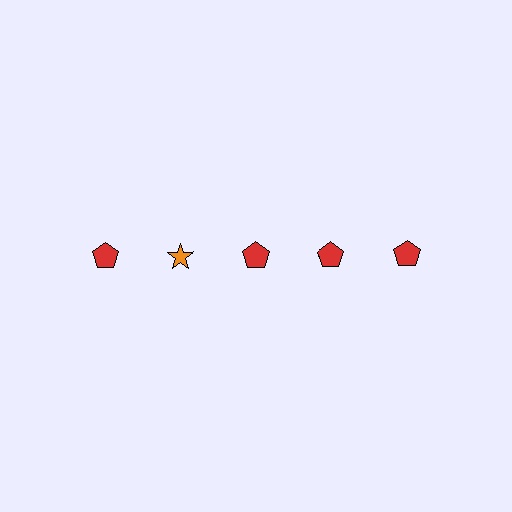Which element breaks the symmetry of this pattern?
The orange star in the top row, second from left column breaks the symmetry. All other shapes are red pentagons.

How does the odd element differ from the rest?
It differs in both color (orange instead of red) and shape (star instead of pentagon).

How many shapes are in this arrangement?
There are 5 shapes arranged in a grid pattern.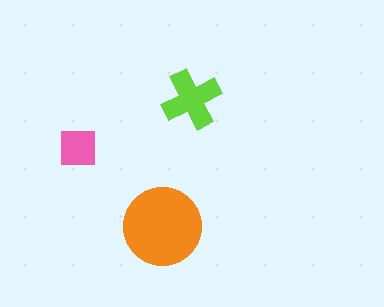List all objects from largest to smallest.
The orange circle, the lime cross, the pink square.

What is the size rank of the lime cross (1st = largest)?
2nd.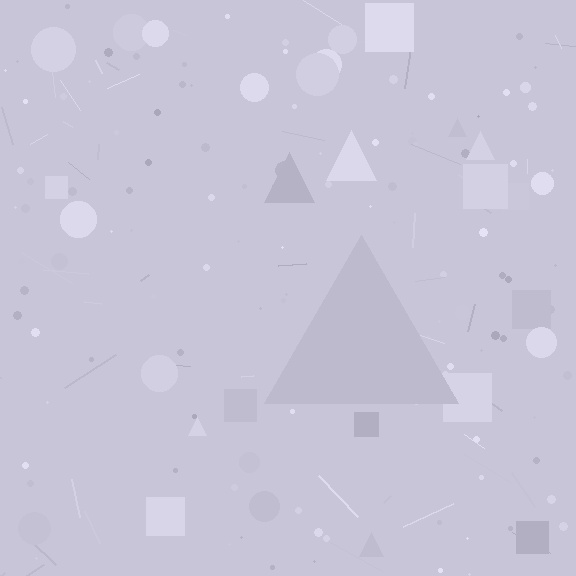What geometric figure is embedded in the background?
A triangle is embedded in the background.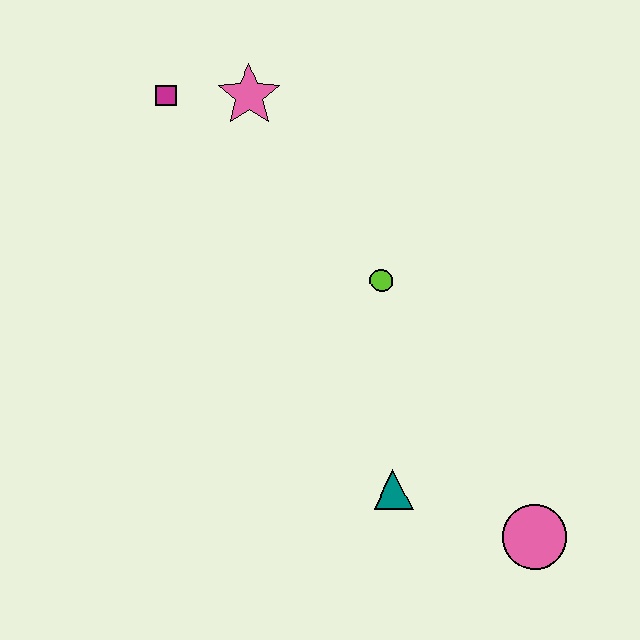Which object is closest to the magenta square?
The pink star is closest to the magenta square.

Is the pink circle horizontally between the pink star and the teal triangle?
No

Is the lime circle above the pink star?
No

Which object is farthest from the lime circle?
The pink circle is farthest from the lime circle.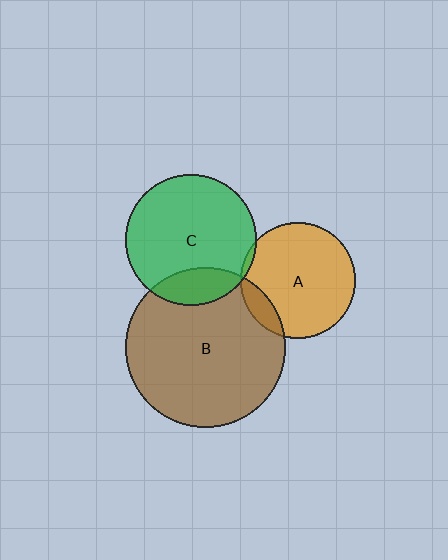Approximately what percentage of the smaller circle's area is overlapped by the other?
Approximately 10%.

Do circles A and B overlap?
Yes.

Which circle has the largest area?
Circle B (brown).